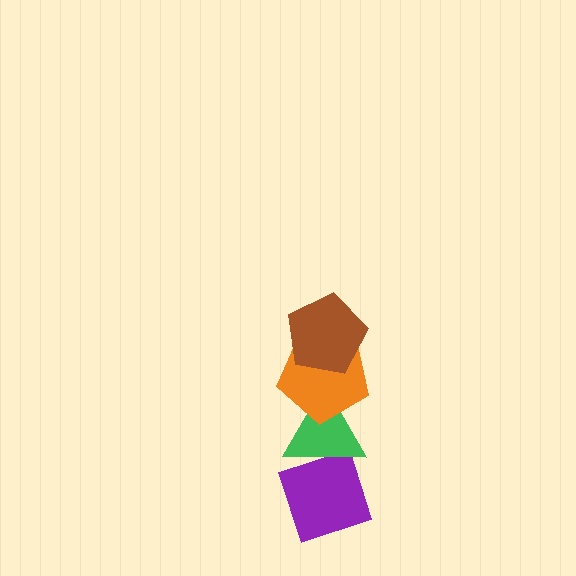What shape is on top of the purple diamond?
The green triangle is on top of the purple diamond.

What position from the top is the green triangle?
The green triangle is 3rd from the top.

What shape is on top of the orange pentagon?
The brown pentagon is on top of the orange pentagon.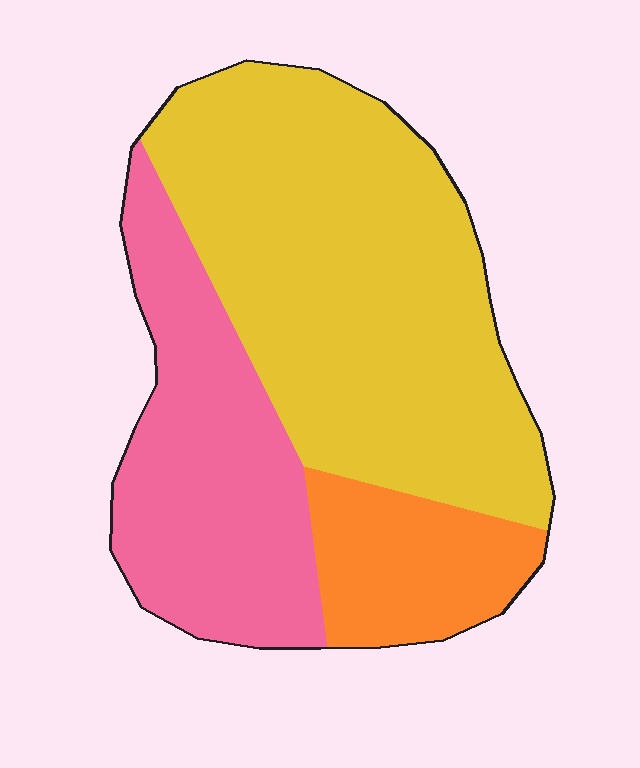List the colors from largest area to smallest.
From largest to smallest: yellow, pink, orange.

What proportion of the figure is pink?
Pink covers 30% of the figure.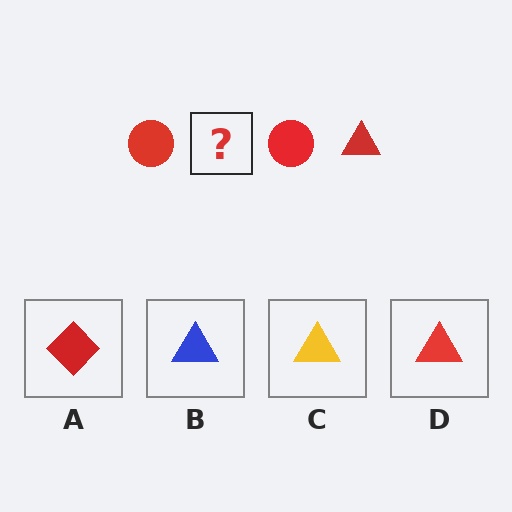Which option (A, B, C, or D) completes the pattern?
D.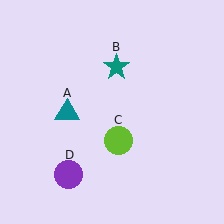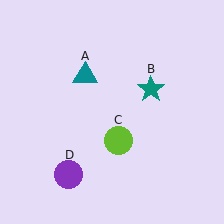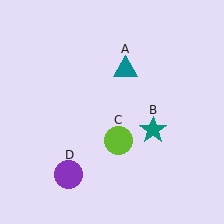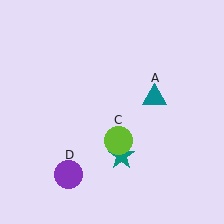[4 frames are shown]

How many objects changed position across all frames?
2 objects changed position: teal triangle (object A), teal star (object B).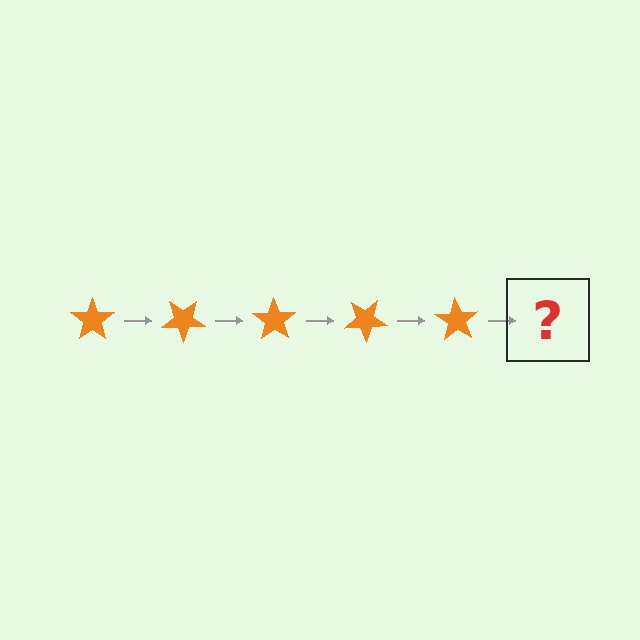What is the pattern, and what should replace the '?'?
The pattern is that the star rotates 35 degrees each step. The '?' should be an orange star rotated 175 degrees.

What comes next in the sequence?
The next element should be an orange star rotated 175 degrees.